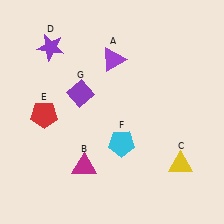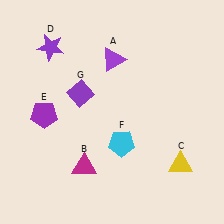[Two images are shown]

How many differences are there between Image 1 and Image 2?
There is 1 difference between the two images.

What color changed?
The pentagon (E) changed from red in Image 1 to purple in Image 2.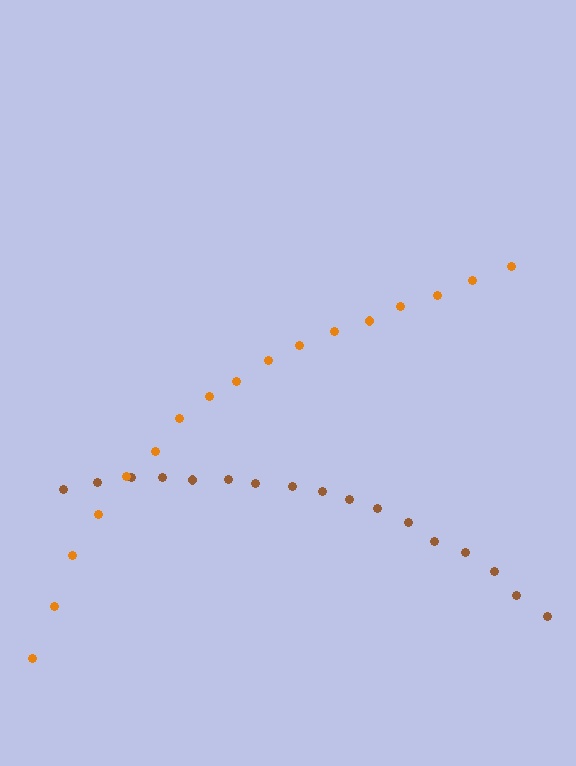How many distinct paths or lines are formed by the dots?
There are 2 distinct paths.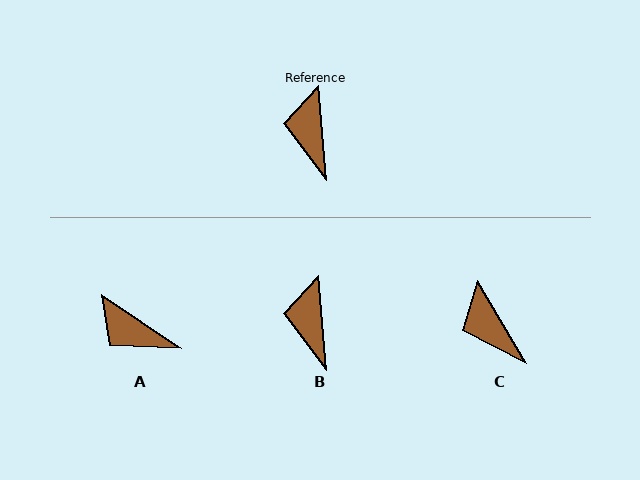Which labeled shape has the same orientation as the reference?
B.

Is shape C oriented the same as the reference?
No, it is off by about 26 degrees.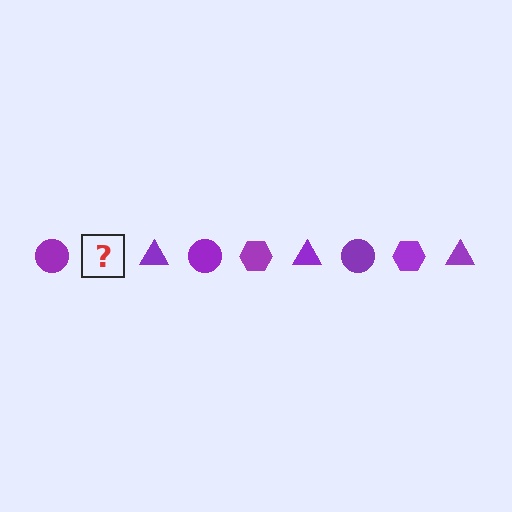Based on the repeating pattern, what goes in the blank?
The blank should be a purple hexagon.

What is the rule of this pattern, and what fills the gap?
The rule is that the pattern cycles through circle, hexagon, triangle shapes in purple. The gap should be filled with a purple hexagon.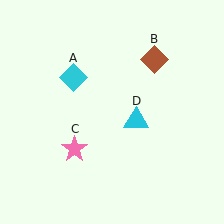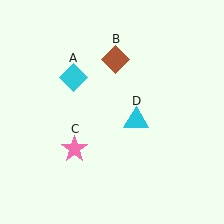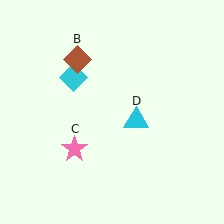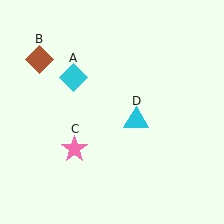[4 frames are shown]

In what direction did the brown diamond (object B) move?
The brown diamond (object B) moved left.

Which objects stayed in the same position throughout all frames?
Cyan diamond (object A) and pink star (object C) and cyan triangle (object D) remained stationary.